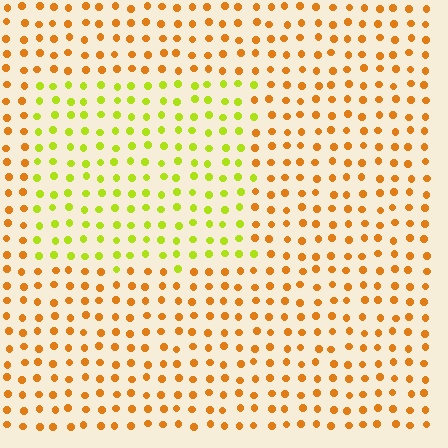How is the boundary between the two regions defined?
The boundary is defined purely by a slight shift in hue (about 46 degrees). Spacing, size, and orientation are identical on both sides.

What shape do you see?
I see a rectangle.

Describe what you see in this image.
The image is filled with small orange elements in a uniform arrangement. A rectangle-shaped region is visible where the elements are tinted to a slightly different hue, forming a subtle color boundary.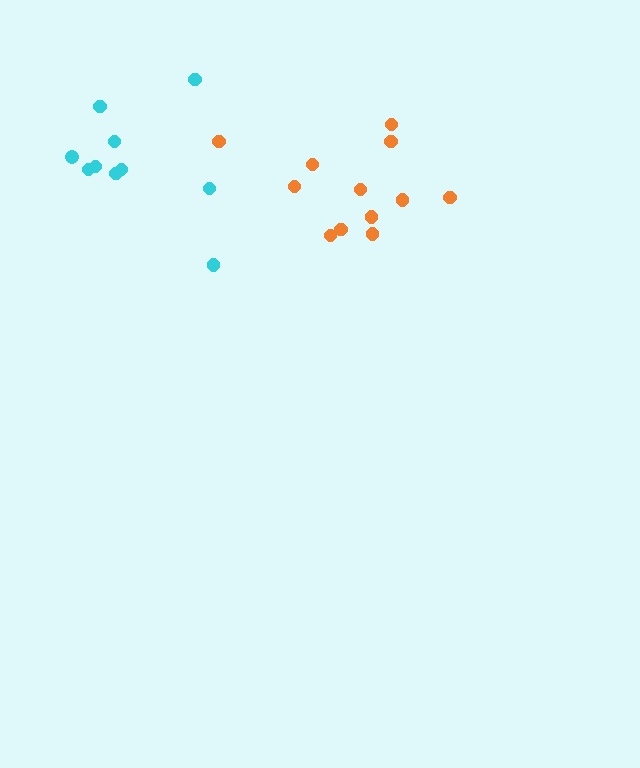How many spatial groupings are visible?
There are 2 spatial groupings.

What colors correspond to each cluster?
The clusters are colored: cyan, orange.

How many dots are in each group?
Group 1: 10 dots, Group 2: 12 dots (22 total).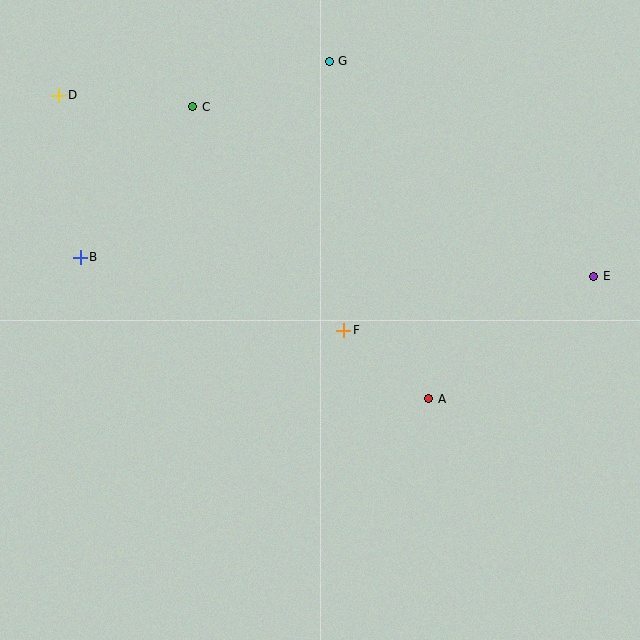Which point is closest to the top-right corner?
Point E is closest to the top-right corner.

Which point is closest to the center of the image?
Point F at (344, 330) is closest to the center.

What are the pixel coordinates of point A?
Point A is at (429, 399).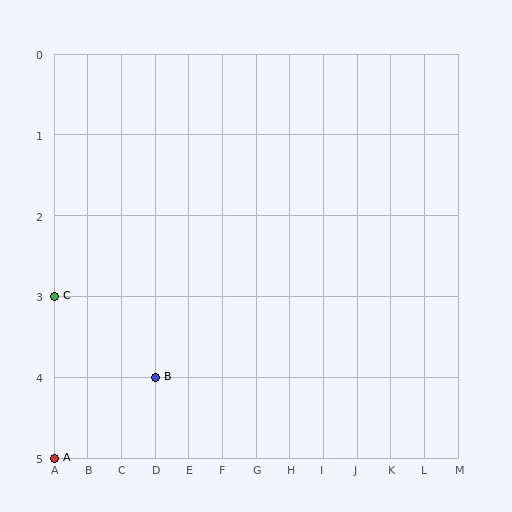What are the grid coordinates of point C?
Point C is at grid coordinates (A, 3).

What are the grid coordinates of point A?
Point A is at grid coordinates (A, 5).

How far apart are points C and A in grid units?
Points C and A are 2 rows apart.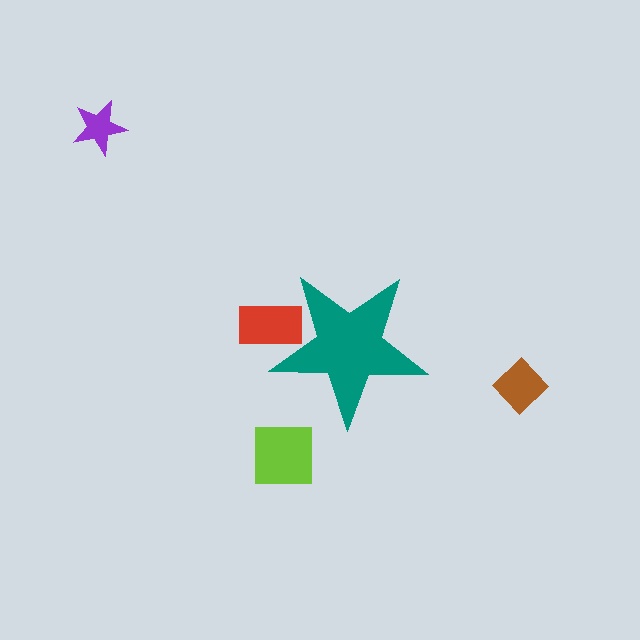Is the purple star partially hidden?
No, the purple star is fully visible.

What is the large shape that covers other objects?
A teal star.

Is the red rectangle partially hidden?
Yes, the red rectangle is partially hidden behind the teal star.